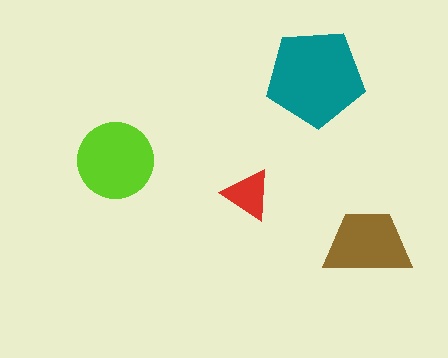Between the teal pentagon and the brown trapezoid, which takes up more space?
The teal pentagon.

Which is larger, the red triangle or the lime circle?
The lime circle.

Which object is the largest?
The teal pentagon.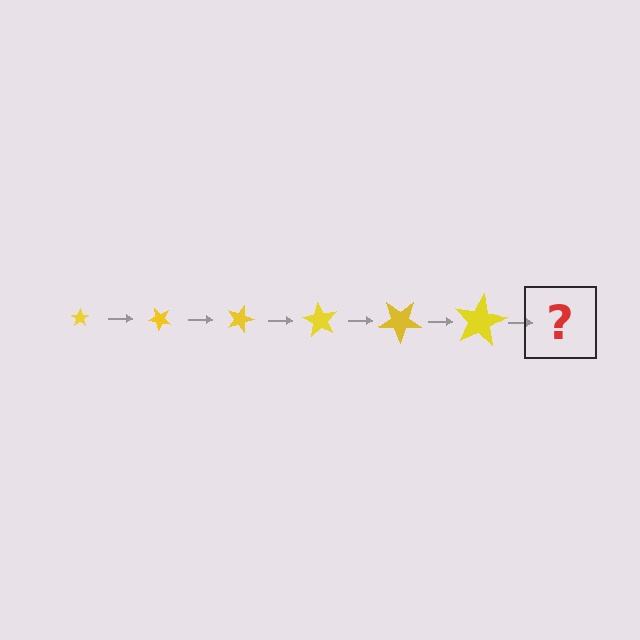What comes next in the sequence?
The next element should be a star, larger than the previous one and rotated 270 degrees from the start.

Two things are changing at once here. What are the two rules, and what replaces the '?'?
The two rules are that the star grows larger each step and it rotates 45 degrees each step. The '?' should be a star, larger than the previous one and rotated 270 degrees from the start.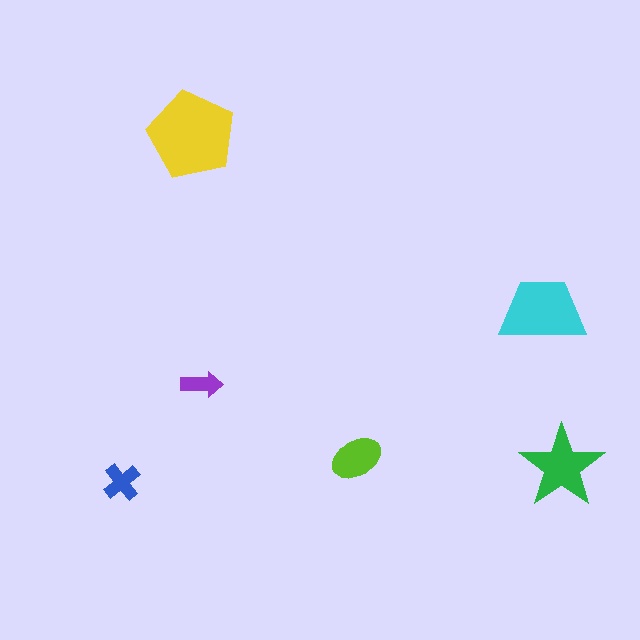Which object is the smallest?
The purple arrow.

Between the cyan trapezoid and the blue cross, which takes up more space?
The cyan trapezoid.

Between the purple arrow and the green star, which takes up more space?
The green star.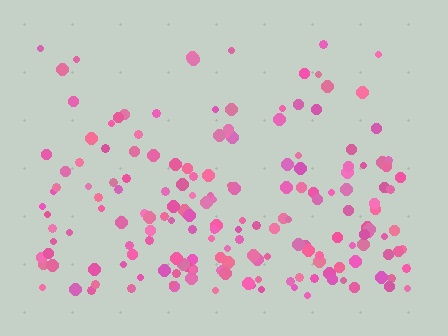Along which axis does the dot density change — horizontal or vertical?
Vertical.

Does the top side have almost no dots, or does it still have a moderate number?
Still a moderate number, just noticeably fewer than the bottom.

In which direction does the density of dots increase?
From top to bottom, with the bottom side densest.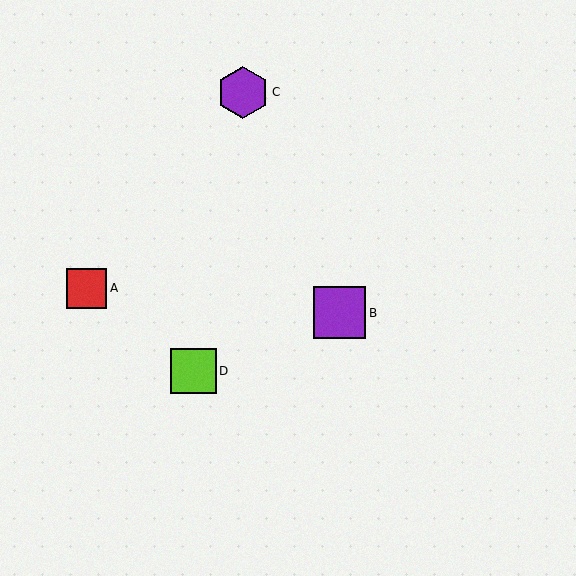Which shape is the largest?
The purple square (labeled B) is the largest.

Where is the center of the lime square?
The center of the lime square is at (193, 371).